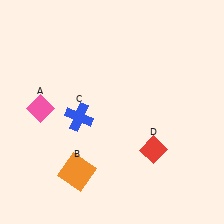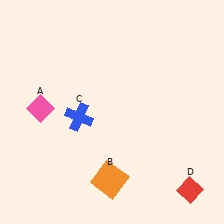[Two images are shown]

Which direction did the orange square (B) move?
The orange square (B) moved right.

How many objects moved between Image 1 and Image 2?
2 objects moved between the two images.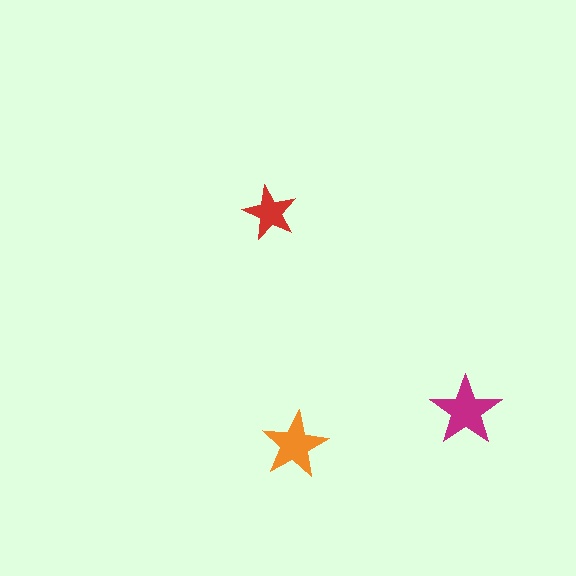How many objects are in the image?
There are 3 objects in the image.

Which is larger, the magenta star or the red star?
The magenta one.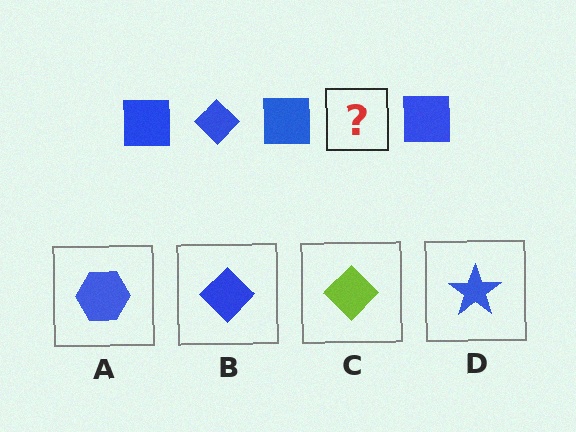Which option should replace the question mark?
Option B.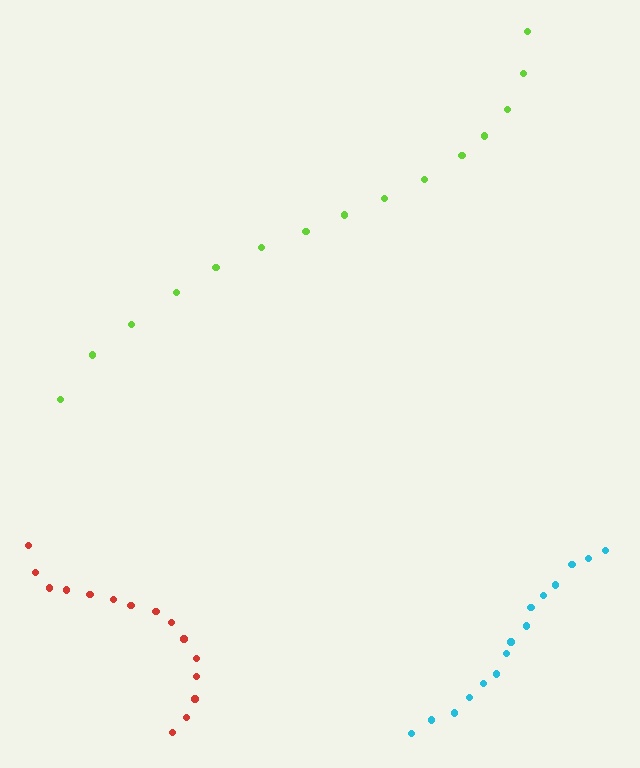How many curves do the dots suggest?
There are 3 distinct paths.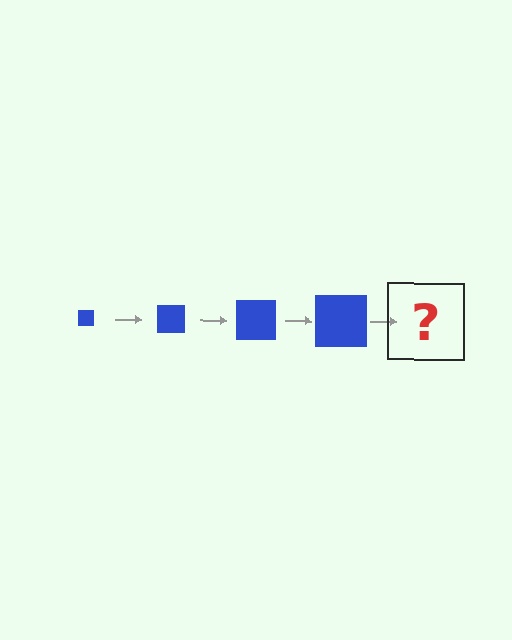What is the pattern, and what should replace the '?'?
The pattern is that the square gets progressively larger each step. The '?' should be a blue square, larger than the previous one.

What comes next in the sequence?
The next element should be a blue square, larger than the previous one.